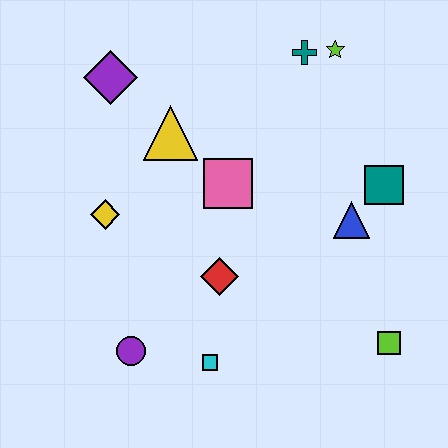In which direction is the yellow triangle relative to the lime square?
The yellow triangle is to the left of the lime square.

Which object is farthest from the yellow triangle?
The lime square is farthest from the yellow triangle.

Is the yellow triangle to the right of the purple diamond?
Yes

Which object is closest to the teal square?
The blue triangle is closest to the teal square.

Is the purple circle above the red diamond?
No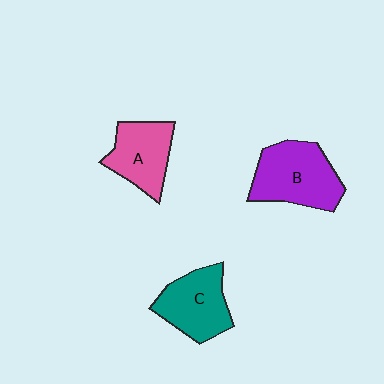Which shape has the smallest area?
Shape A (pink).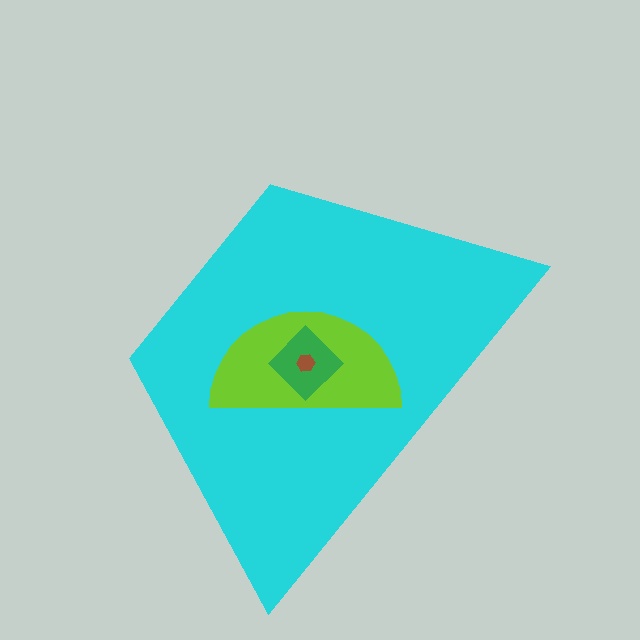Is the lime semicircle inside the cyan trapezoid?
Yes.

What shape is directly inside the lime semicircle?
The green diamond.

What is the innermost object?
The brown hexagon.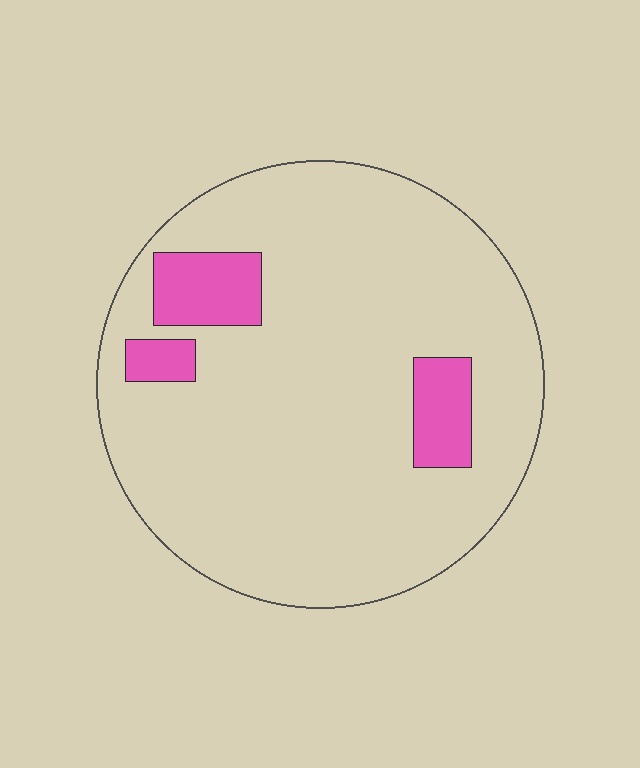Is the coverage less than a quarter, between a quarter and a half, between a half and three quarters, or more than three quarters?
Less than a quarter.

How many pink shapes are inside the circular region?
3.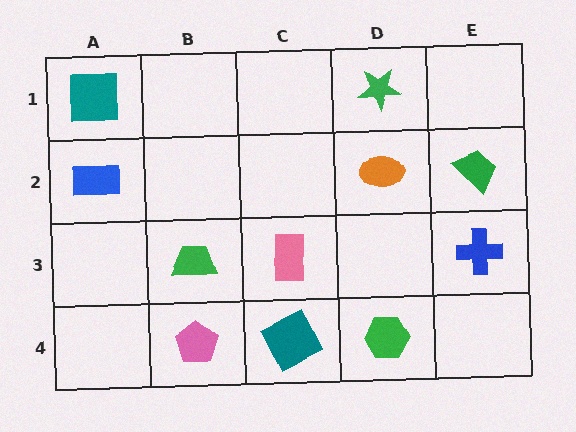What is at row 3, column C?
A pink rectangle.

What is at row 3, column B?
A green trapezoid.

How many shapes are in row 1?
2 shapes.